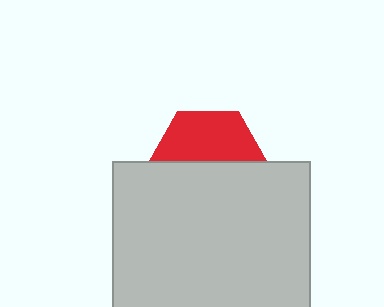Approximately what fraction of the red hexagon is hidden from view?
Roughly 54% of the red hexagon is hidden behind the light gray rectangle.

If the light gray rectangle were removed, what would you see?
You would see the complete red hexagon.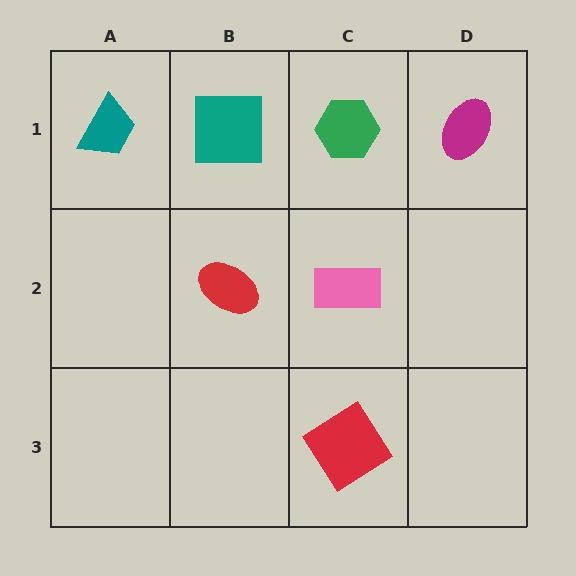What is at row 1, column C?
A green hexagon.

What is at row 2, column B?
A red ellipse.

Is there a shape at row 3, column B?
No, that cell is empty.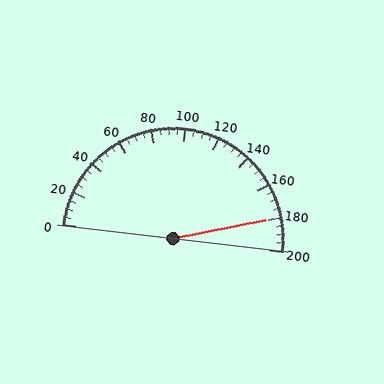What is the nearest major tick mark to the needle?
The nearest major tick mark is 180.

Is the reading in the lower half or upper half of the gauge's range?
The reading is in the upper half of the range (0 to 200).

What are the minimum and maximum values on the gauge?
The gauge ranges from 0 to 200.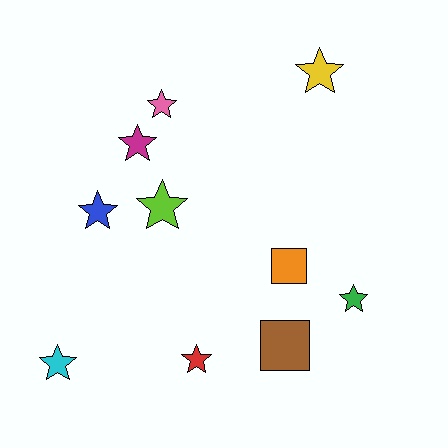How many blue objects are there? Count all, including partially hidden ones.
There is 1 blue object.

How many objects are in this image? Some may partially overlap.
There are 10 objects.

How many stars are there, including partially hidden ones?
There are 8 stars.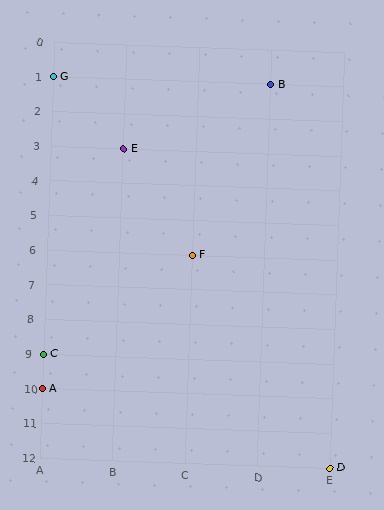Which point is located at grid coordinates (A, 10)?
Point A is at (A, 10).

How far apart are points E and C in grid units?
Points E and C are 1 column and 6 rows apart (about 6.1 grid units diagonally).